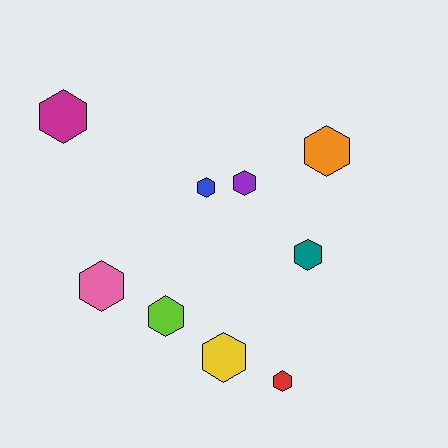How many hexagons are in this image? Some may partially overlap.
There are 9 hexagons.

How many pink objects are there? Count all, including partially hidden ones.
There is 1 pink object.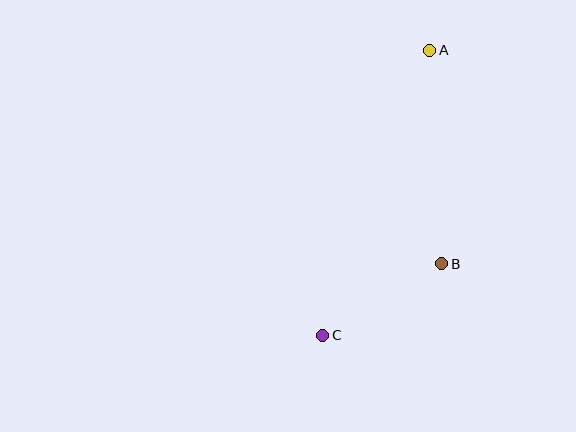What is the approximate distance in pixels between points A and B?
The distance between A and B is approximately 214 pixels.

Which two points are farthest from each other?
Points A and C are farthest from each other.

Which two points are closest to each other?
Points B and C are closest to each other.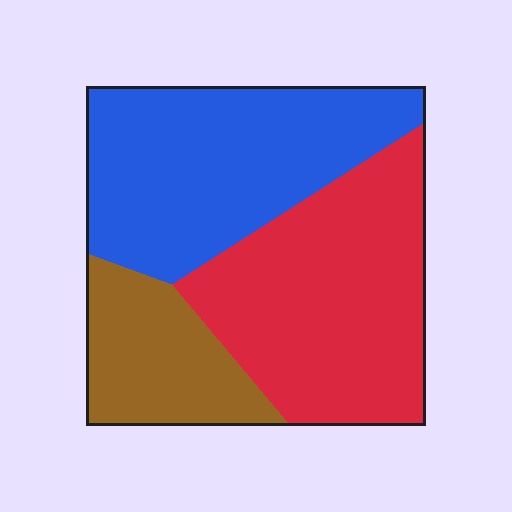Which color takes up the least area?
Brown, at roughly 20%.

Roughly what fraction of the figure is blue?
Blue covers 39% of the figure.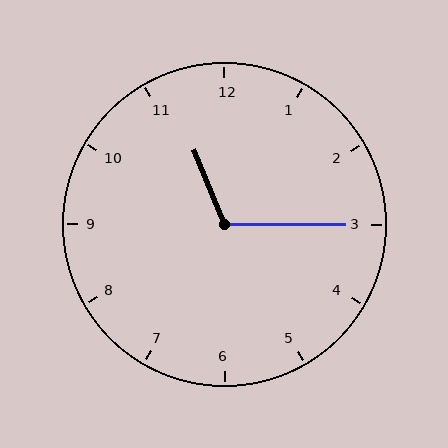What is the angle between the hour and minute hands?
Approximately 112 degrees.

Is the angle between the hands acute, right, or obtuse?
It is obtuse.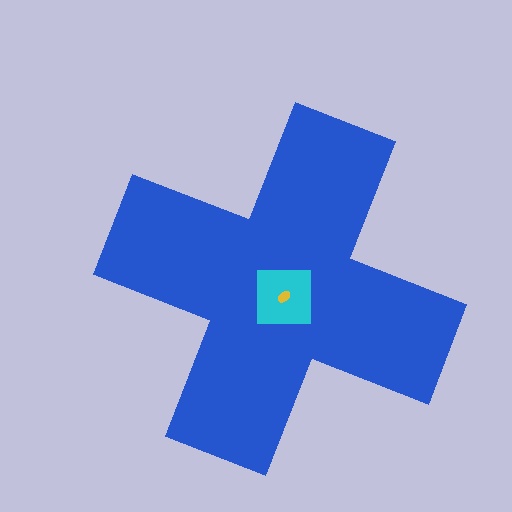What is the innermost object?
The yellow ellipse.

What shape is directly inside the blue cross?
The cyan square.